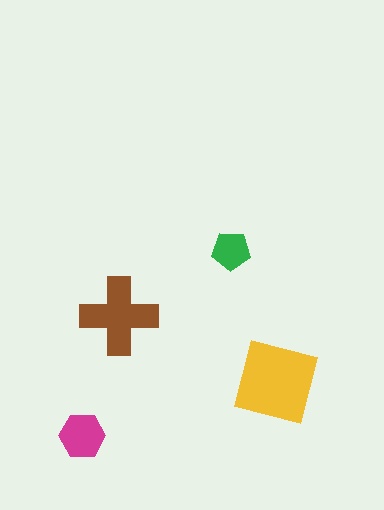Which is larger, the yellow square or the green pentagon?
The yellow square.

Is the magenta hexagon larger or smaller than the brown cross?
Smaller.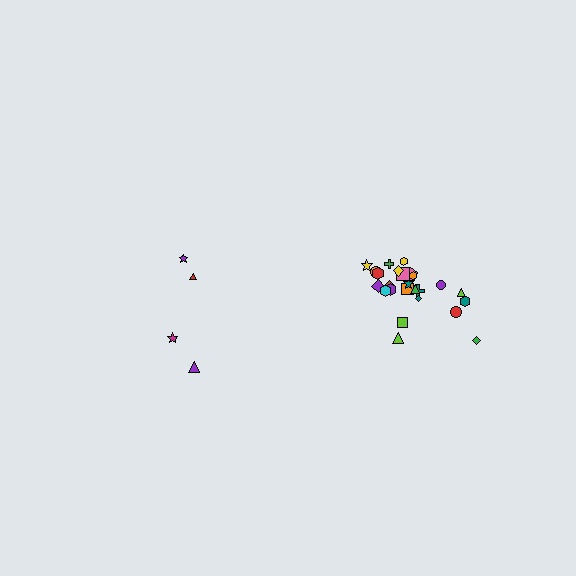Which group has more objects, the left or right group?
The right group.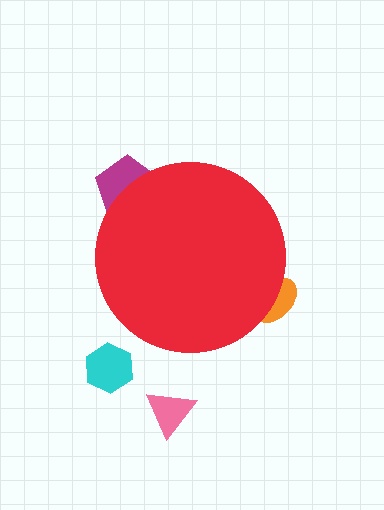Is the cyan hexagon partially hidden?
No, the cyan hexagon is fully visible.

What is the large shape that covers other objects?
A red circle.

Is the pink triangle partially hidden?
No, the pink triangle is fully visible.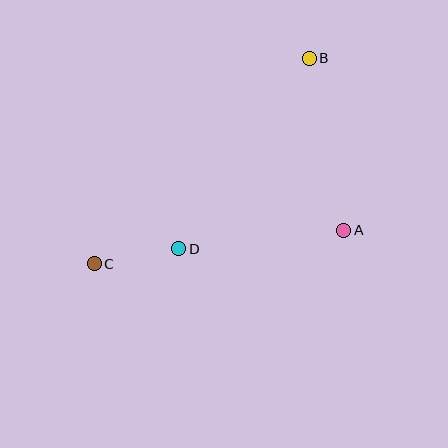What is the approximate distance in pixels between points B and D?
The distance between B and D is approximately 231 pixels.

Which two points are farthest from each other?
Points B and C are farthest from each other.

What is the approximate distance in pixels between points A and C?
The distance between A and C is approximately 252 pixels.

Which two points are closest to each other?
Points C and D are closest to each other.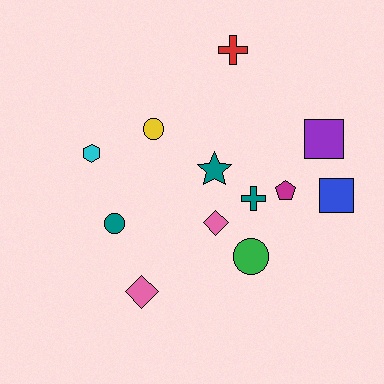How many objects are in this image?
There are 12 objects.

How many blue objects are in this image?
There is 1 blue object.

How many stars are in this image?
There is 1 star.